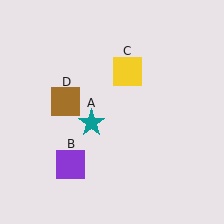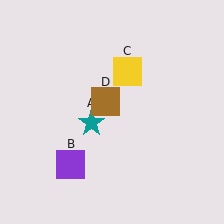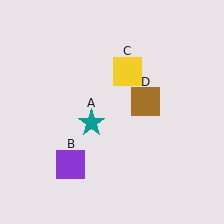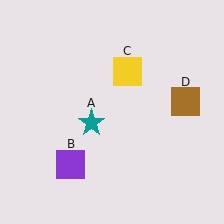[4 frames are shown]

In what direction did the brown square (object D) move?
The brown square (object D) moved right.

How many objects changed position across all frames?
1 object changed position: brown square (object D).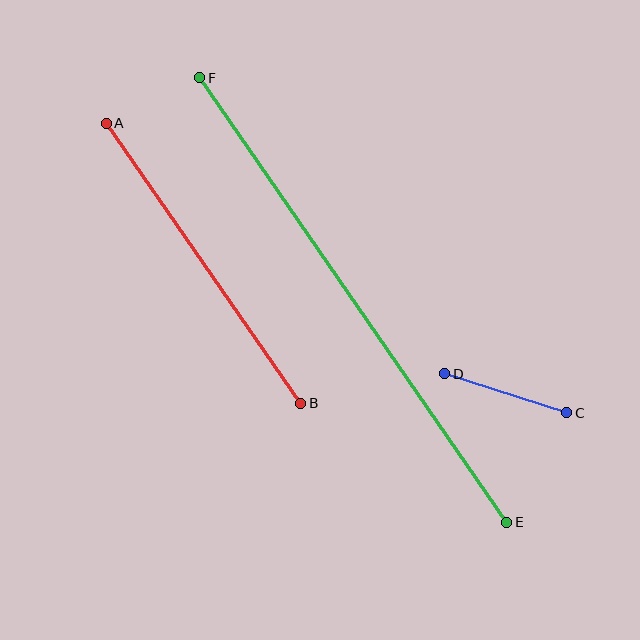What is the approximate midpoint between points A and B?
The midpoint is at approximately (204, 263) pixels.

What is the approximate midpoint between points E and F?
The midpoint is at approximately (353, 300) pixels.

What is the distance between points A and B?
The distance is approximately 341 pixels.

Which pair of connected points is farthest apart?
Points E and F are farthest apart.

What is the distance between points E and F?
The distance is approximately 540 pixels.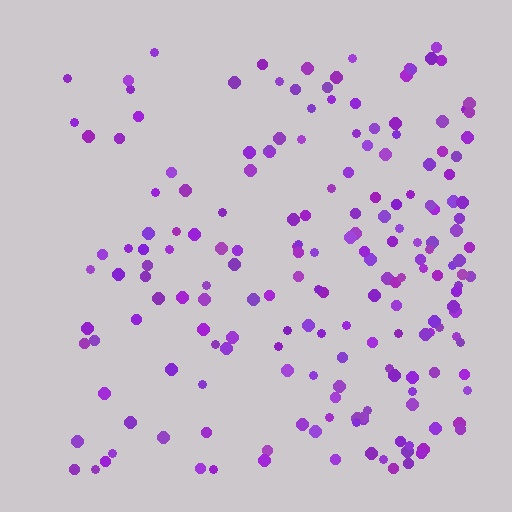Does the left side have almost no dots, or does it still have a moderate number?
Still a moderate number, just noticeably fewer than the right.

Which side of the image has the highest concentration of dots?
The right.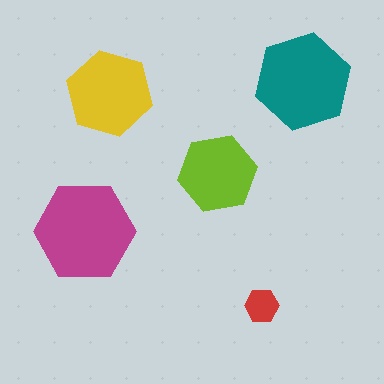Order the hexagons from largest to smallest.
the magenta one, the teal one, the yellow one, the lime one, the red one.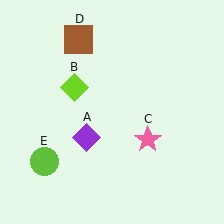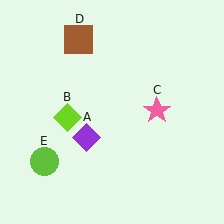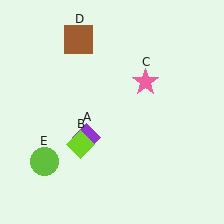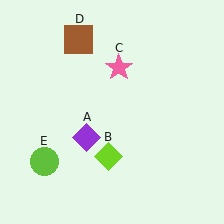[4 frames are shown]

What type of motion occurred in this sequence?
The lime diamond (object B), pink star (object C) rotated counterclockwise around the center of the scene.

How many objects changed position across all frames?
2 objects changed position: lime diamond (object B), pink star (object C).